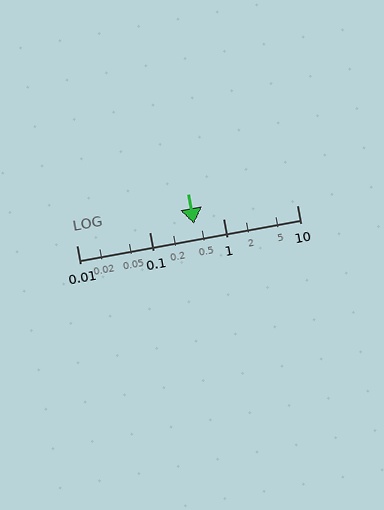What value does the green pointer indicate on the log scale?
The pointer indicates approximately 0.4.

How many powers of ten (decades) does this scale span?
The scale spans 3 decades, from 0.01 to 10.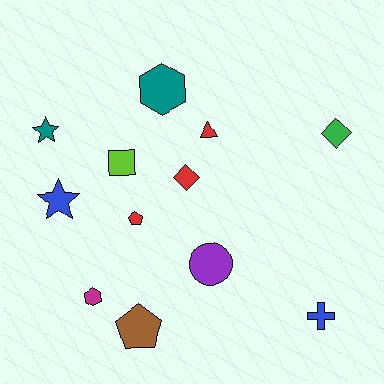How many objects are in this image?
There are 12 objects.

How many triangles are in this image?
There is 1 triangle.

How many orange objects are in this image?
There are no orange objects.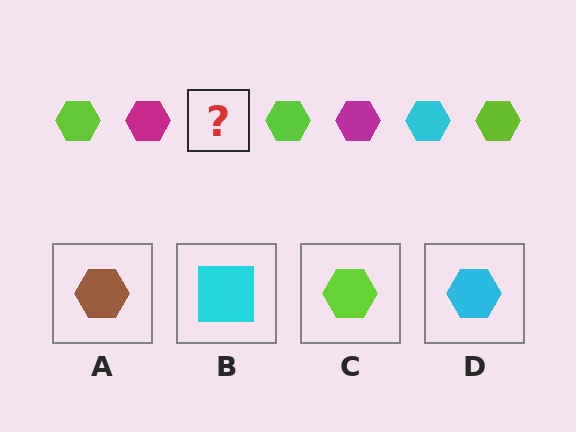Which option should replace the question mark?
Option D.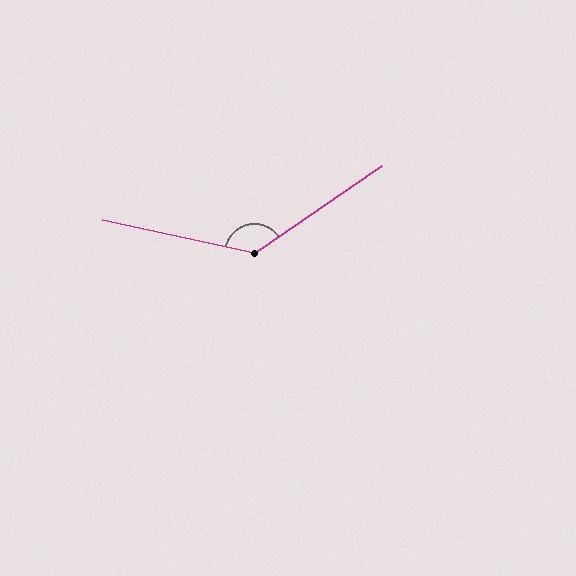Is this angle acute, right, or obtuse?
It is obtuse.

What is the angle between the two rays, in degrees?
Approximately 133 degrees.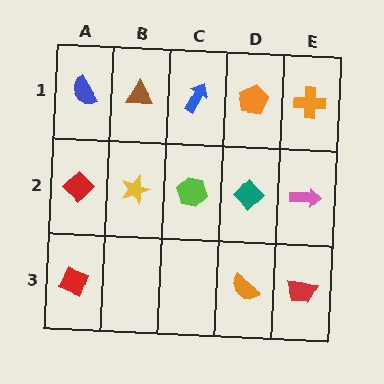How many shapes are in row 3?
3 shapes.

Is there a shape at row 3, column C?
No, that cell is empty.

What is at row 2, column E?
A pink arrow.